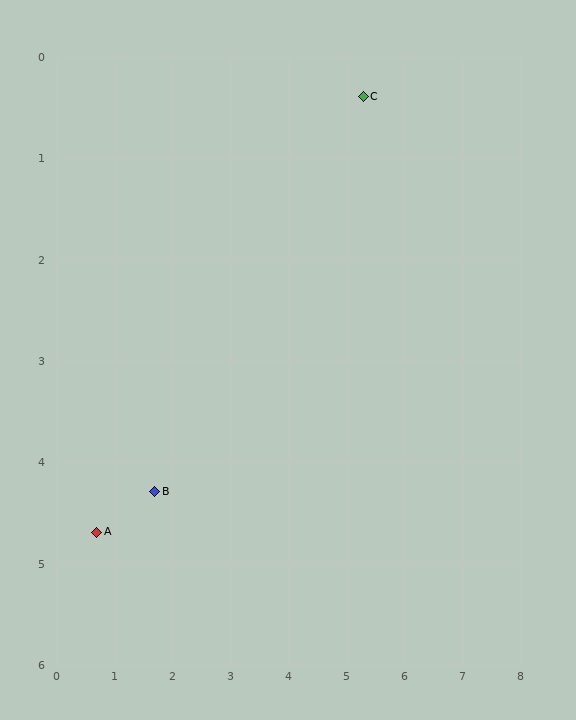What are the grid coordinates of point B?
Point B is at approximately (1.7, 4.3).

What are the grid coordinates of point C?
Point C is at approximately (5.3, 0.4).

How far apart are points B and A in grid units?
Points B and A are about 1.1 grid units apart.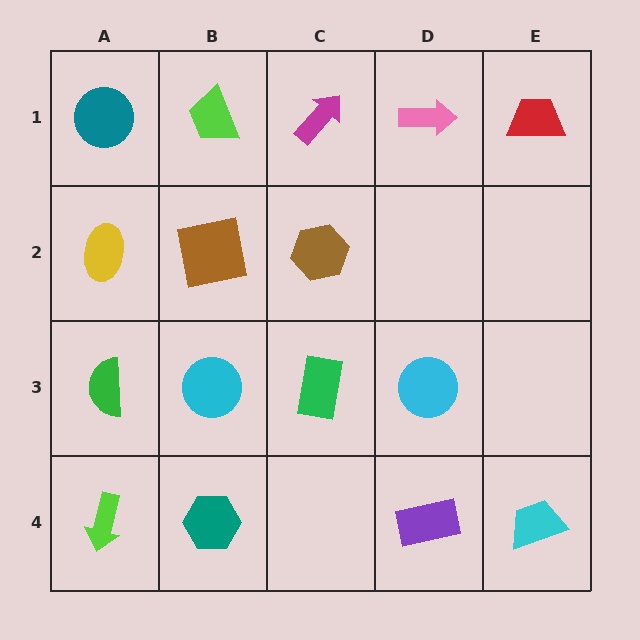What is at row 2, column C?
A brown hexagon.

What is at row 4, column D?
A purple rectangle.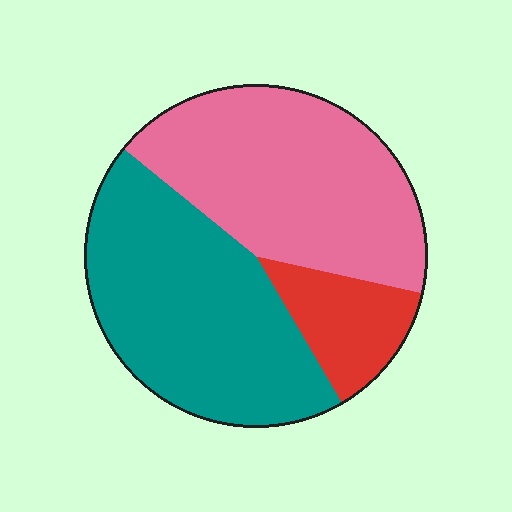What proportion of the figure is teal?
Teal covers about 45% of the figure.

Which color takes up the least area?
Red, at roughly 15%.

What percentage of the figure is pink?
Pink takes up about two fifths (2/5) of the figure.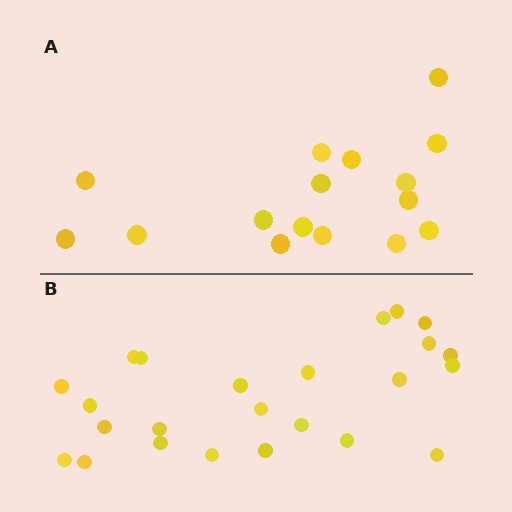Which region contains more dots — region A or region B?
Region B (the bottom region) has more dots.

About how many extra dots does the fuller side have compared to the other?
Region B has roughly 8 or so more dots than region A.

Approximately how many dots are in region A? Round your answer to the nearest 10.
About 20 dots. (The exact count is 16, which rounds to 20.)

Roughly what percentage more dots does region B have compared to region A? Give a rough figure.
About 50% more.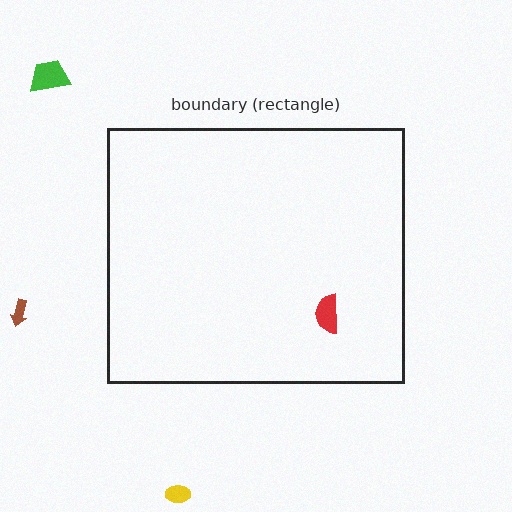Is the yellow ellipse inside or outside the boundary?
Outside.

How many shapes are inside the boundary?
1 inside, 3 outside.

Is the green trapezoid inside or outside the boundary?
Outside.